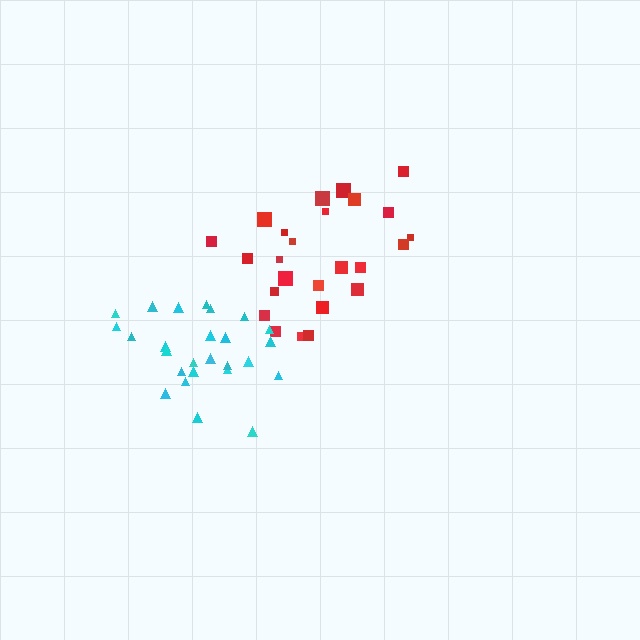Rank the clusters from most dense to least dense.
cyan, red.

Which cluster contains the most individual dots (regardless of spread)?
Cyan (27).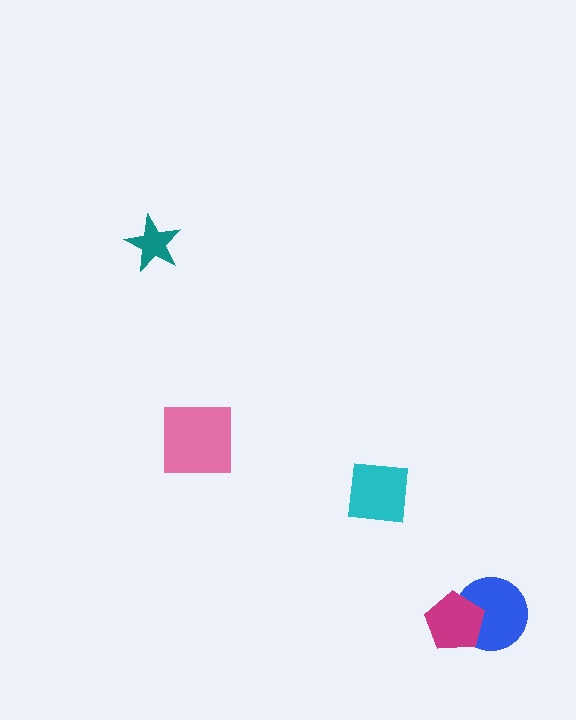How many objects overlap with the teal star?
0 objects overlap with the teal star.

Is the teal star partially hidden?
No, no other shape covers it.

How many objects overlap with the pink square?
0 objects overlap with the pink square.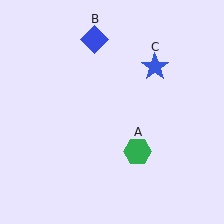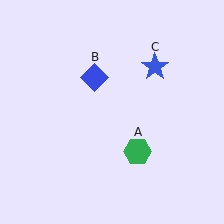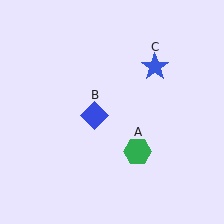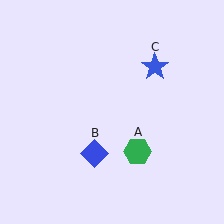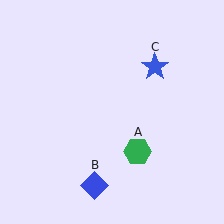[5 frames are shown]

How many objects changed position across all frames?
1 object changed position: blue diamond (object B).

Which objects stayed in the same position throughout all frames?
Green hexagon (object A) and blue star (object C) remained stationary.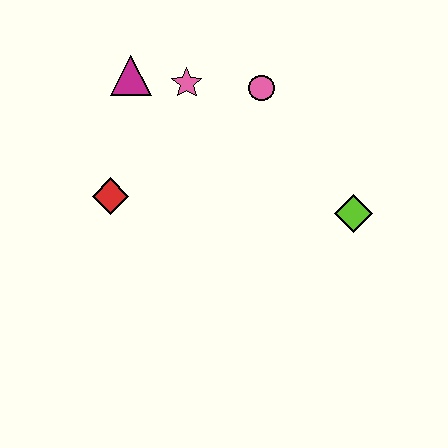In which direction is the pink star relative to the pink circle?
The pink star is to the left of the pink circle.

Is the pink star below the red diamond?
No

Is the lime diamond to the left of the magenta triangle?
No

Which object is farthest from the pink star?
The lime diamond is farthest from the pink star.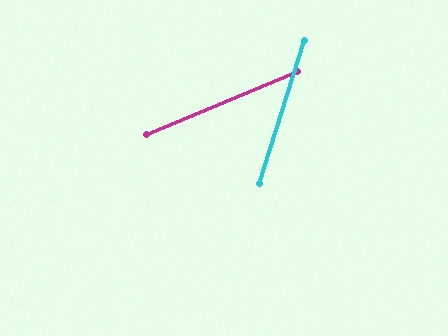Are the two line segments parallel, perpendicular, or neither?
Neither parallel nor perpendicular — they differ by about 50°.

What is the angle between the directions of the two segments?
Approximately 50 degrees.